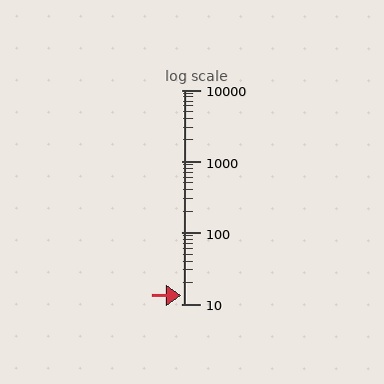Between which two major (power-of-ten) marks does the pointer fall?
The pointer is between 10 and 100.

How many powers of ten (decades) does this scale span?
The scale spans 3 decades, from 10 to 10000.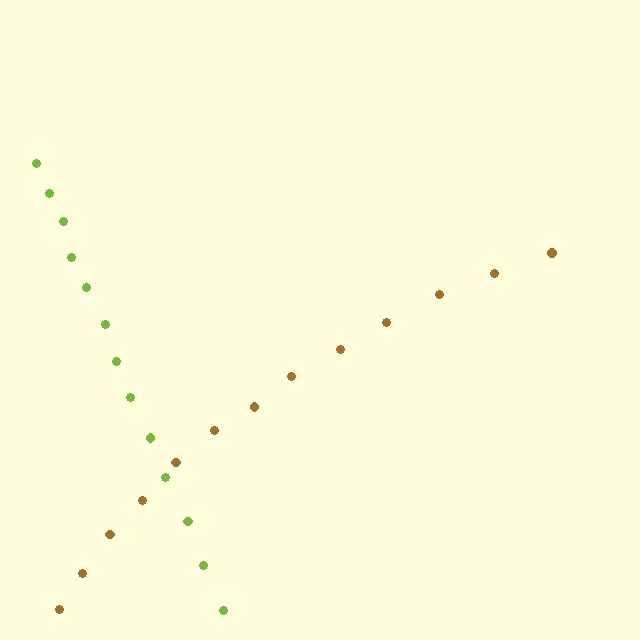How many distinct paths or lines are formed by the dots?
There are 2 distinct paths.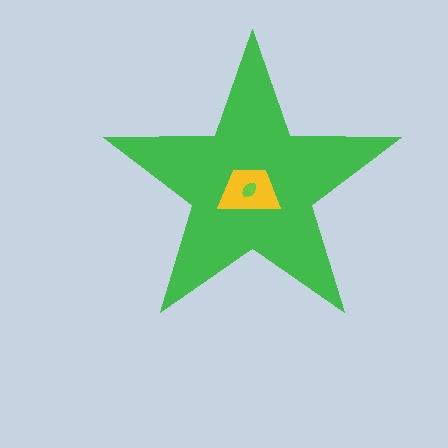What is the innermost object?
The lime ellipse.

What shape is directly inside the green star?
The yellow trapezoid.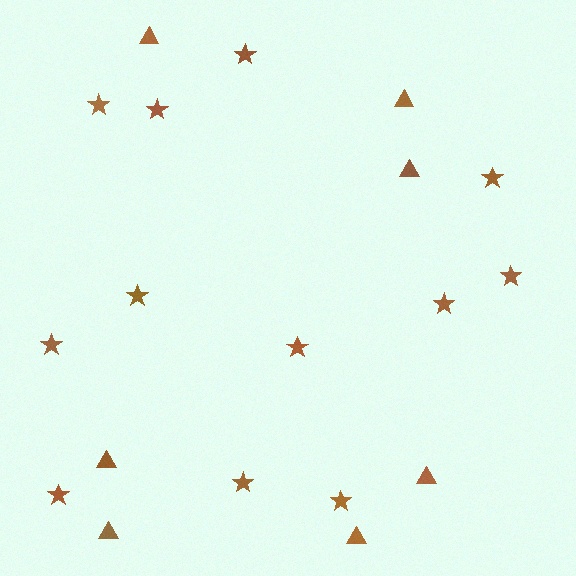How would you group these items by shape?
There are 2 groups: one group of stars (12) and one group of triangles (7).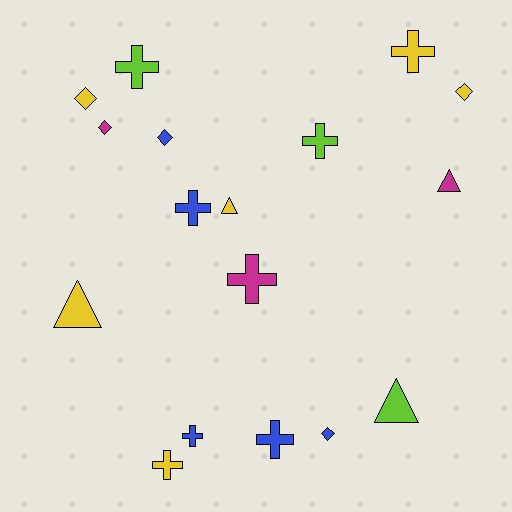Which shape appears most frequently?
Cross, with 8 objects.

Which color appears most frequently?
Yellow, with 6 objects.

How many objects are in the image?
There are 17 objects.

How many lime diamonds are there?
There are no lime diamonds.